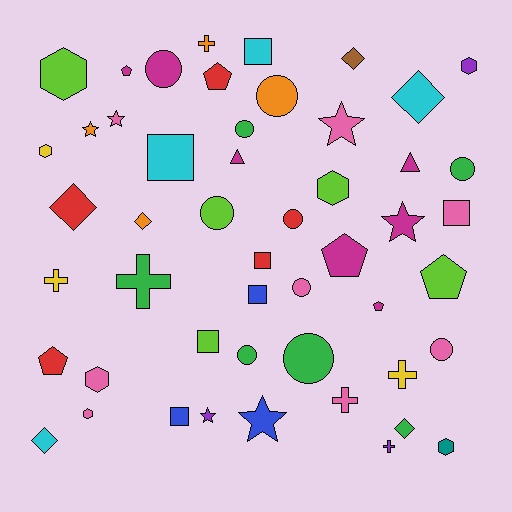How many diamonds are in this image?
There are 6 diamonds.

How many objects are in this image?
There are 50 objects.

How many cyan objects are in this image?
There are 4 cyan objects.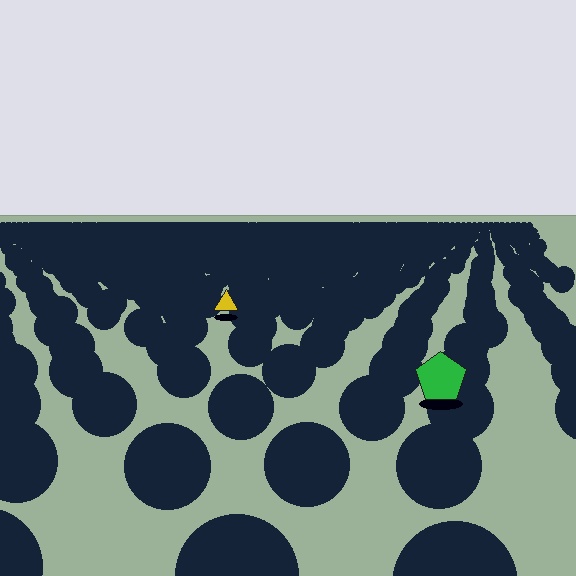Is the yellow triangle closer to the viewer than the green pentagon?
No. The green pentagon is closer — you can tell from the texture gradient: the ground texture is coarser near it.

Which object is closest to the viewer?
The green pentagon is closest. The texture marks near it are larger and more spread out.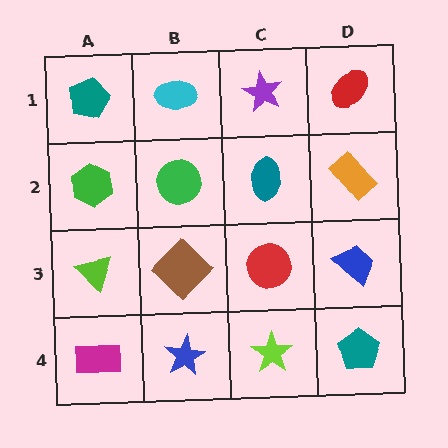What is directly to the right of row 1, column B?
A purple star.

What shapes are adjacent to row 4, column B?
A brown diamond (row 3, column B), a magenta rectangle (row 4, column A), a lime star (row 4, column C).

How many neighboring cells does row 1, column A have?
2.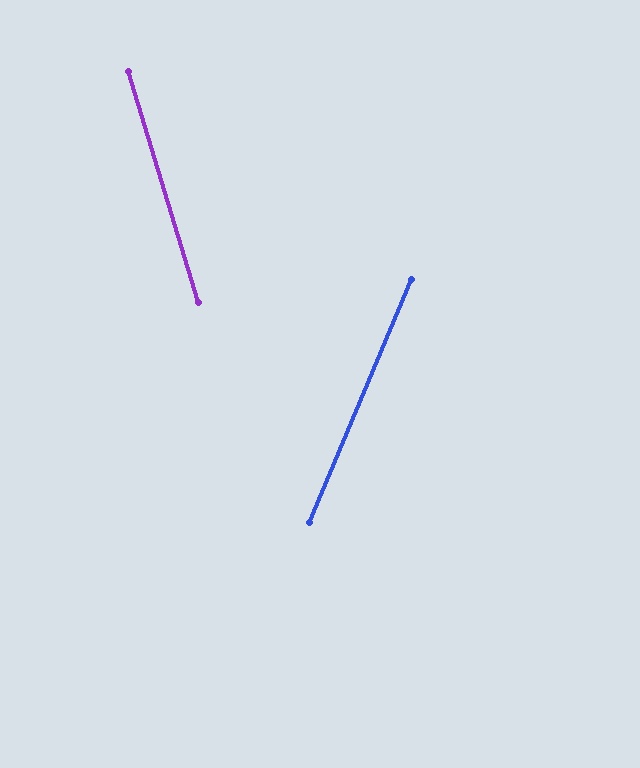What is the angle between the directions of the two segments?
Approximately 40 degrees.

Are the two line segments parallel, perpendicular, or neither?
Neither parallel nor perpendicular — they differ by about 40°.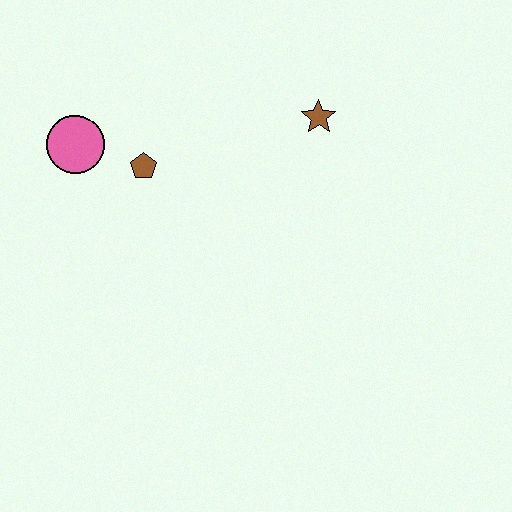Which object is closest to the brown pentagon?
The pink circle is closest to the brown pentagon.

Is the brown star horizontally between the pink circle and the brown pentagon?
No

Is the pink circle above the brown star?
No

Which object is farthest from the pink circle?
The brown star is farthest from the pink circle.